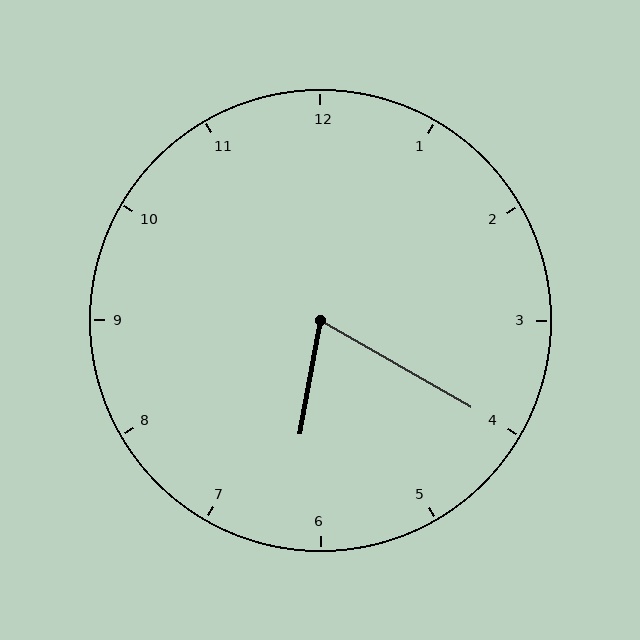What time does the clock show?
6:20.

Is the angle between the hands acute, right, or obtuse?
It is acute.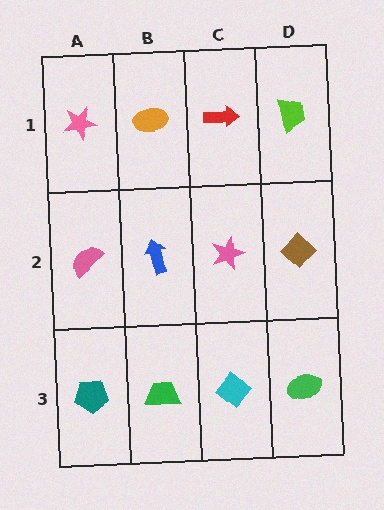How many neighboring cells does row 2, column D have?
3.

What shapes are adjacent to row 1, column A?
A pink semicircle (row 2, column A), an orange ellipse (row 1, column B).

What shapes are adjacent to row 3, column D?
A brown diamond (row 2, column D), a cyan diamond (row 3, column C).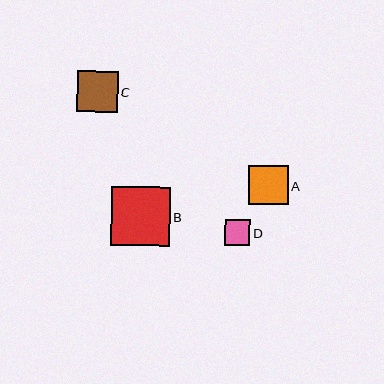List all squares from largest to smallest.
From largest to smallest: B, C, A, D.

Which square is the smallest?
Square D is the smallest with a size of approximately 25 pixels.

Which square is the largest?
Square B is the largest with a size of approximately 59 pixels.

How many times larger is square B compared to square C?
Square B is approximately 1.4 times the size of square C.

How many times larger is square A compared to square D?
Square A is approximately 1.5 times the size of square D.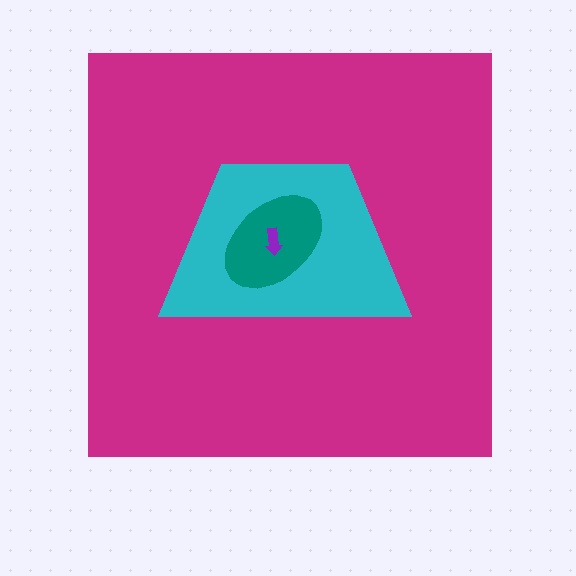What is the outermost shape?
The magenta square.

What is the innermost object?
The purple arrow.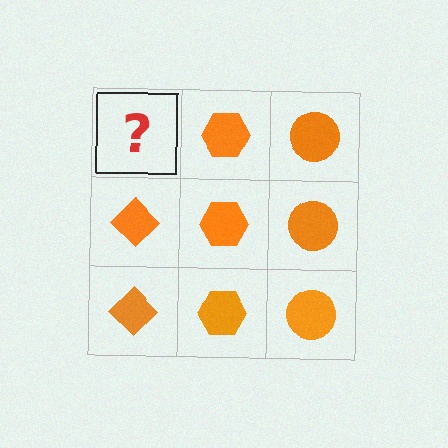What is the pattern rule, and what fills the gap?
The rule is that each column has a consistent shape. The gap should be filled with an orange diamond.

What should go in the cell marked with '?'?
The missing cell should contain an orange diamond.